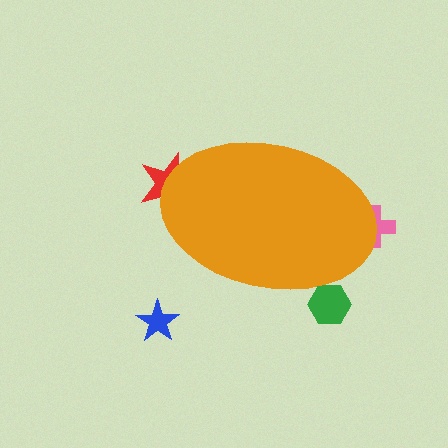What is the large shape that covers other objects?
An orange ellipse.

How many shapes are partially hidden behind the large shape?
3 shapes are partially hidden.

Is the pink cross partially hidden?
Yes, the pink cross is partially hidden behind the orange ellipse.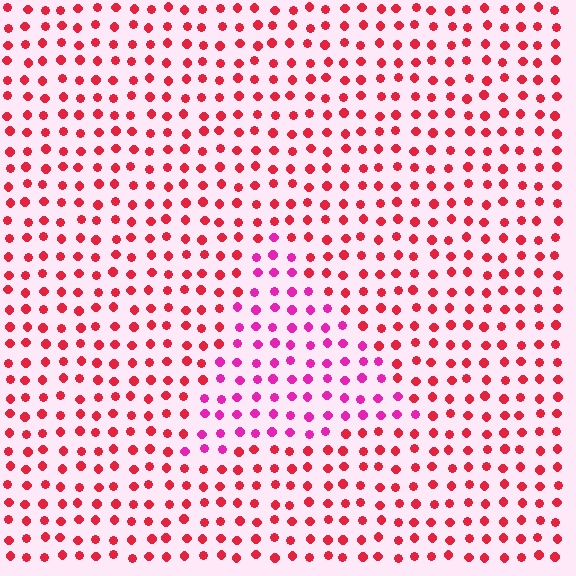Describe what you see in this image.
The image is filled with small red elements in a uniform arrangement. A triangle-shaped region is visible where the elements are tinted to a slightly different hue, forming a subtle color boundary.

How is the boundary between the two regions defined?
The boundary is defined purely by a slight shift in hue (about 37 degrees). Spacing, size, and orientation are identical on both sides.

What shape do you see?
I see a triangle.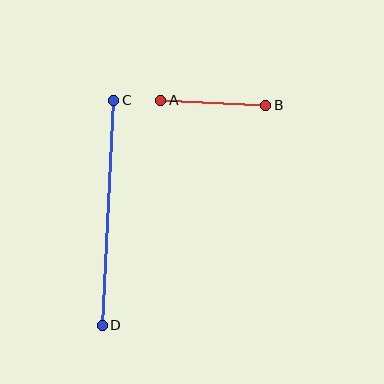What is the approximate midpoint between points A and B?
The midpoint is at approximately (213, 103) pixels.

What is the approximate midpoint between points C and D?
The midpoint is at approximately (108, 213) pixels.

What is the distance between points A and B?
The distance is approximately 105 pixels.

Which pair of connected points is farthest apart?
Points C and D are farthest apart.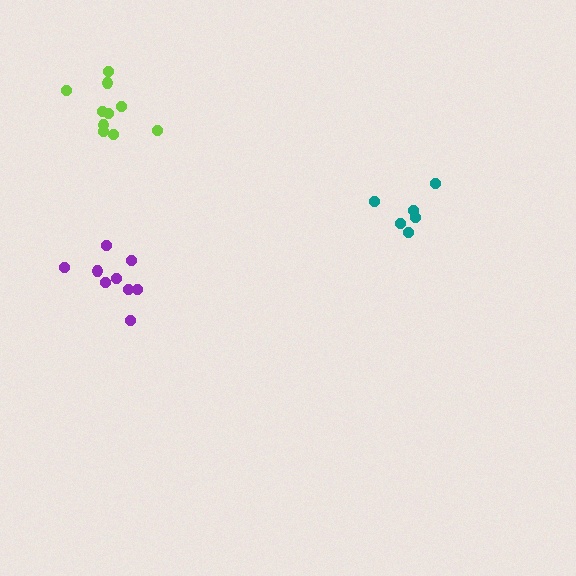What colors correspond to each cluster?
The clusters are colored: teal, purple, lime.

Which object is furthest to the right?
The teal cluster is rightmost.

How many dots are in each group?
Group 1: 6 dots, Group 2: 9 dots, Group 3: 10 dots (25 total).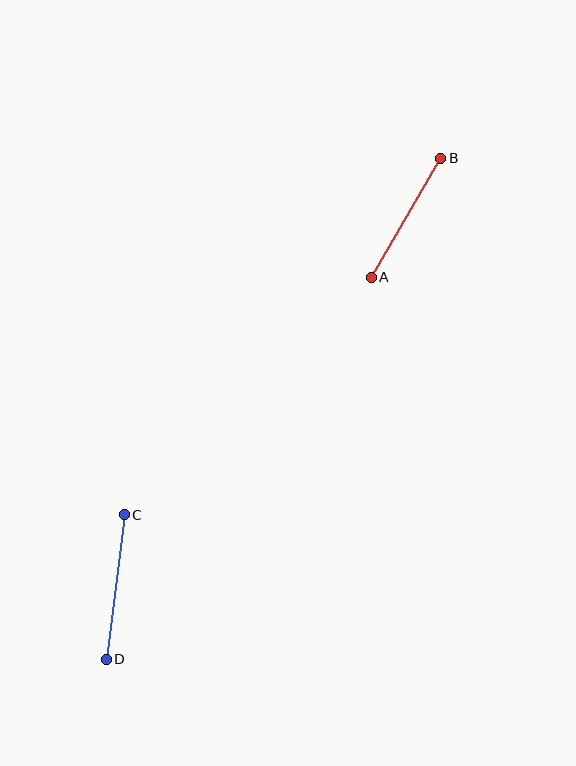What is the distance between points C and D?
The distance is approximately 145 pixels.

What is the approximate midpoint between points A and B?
The midpoint is at approximately (406, 218) pixels.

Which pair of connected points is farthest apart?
Points C and D are farthest apart.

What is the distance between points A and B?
The distance is approximately 138 pixels.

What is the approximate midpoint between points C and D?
The midpoint is at approximately (115, 587) pixels.